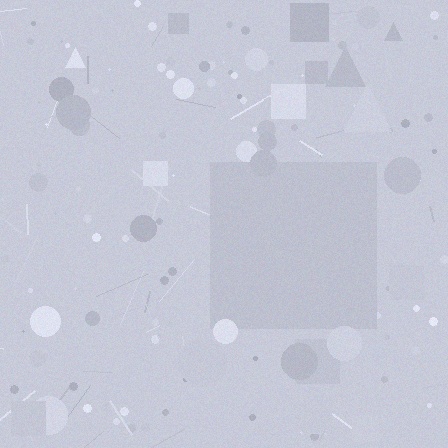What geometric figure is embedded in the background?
A square is embedded in the background.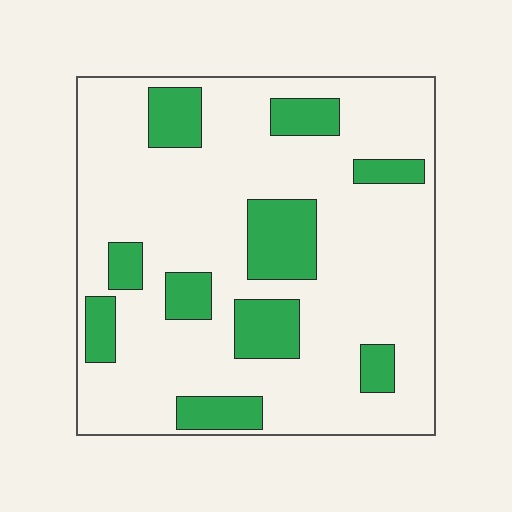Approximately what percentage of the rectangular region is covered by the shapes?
Approximately 20%.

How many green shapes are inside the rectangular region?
10.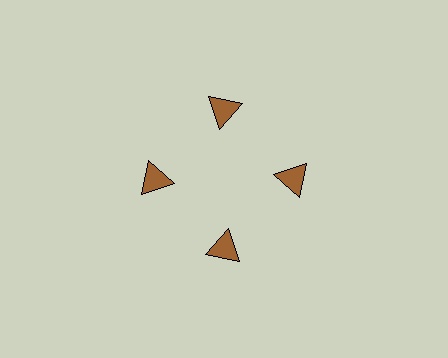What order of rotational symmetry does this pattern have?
This pattern has 4-fold rotational symmetry.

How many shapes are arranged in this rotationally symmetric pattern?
There are 4 shapes, arranged in 4 groups of 1.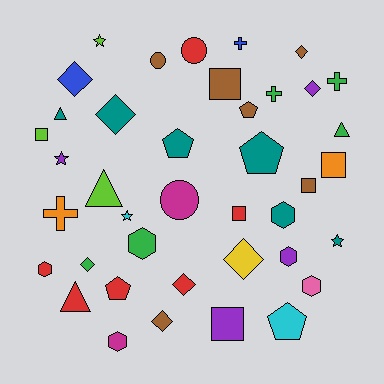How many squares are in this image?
There are 6 squares.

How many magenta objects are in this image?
There are 2 magenta objects.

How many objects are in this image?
There are 40 objects.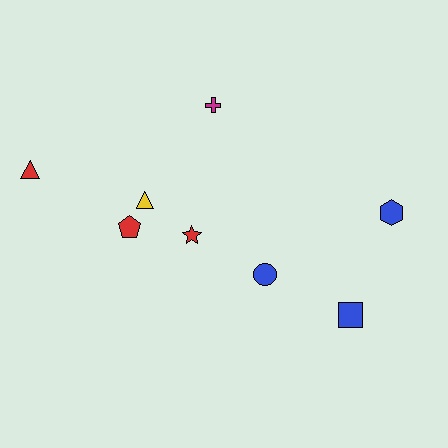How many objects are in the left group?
There are 5 objects.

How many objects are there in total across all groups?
There are 8 objects.